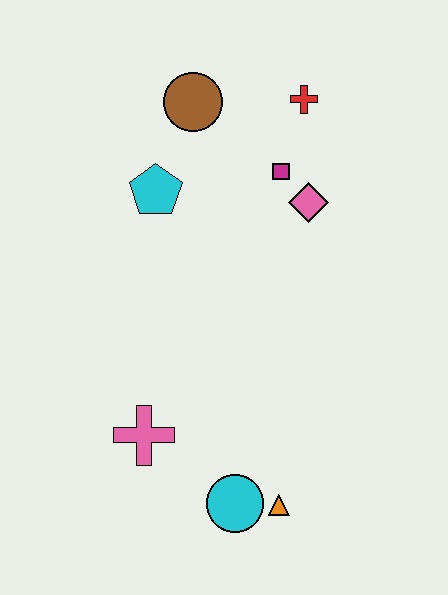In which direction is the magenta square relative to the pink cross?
The magenta square is above the pink cross.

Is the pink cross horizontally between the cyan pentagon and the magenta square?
No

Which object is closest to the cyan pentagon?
The brown circle is closest to the cyan pentagon.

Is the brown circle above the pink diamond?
Yes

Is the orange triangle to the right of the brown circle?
Yes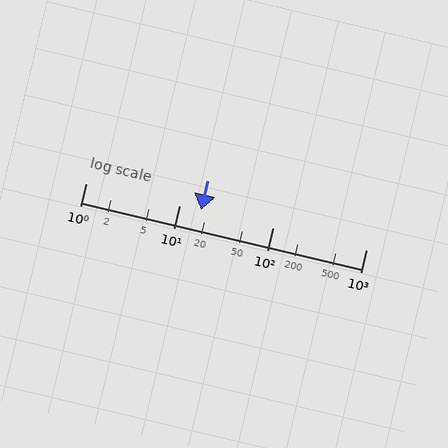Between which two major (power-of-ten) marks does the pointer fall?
The pointer is between 10 and 100.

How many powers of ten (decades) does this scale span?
The scale spans 3 decades, from 1 to 1000.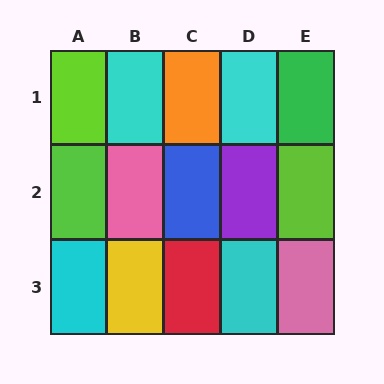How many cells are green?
1 cell is green.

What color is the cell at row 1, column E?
Green.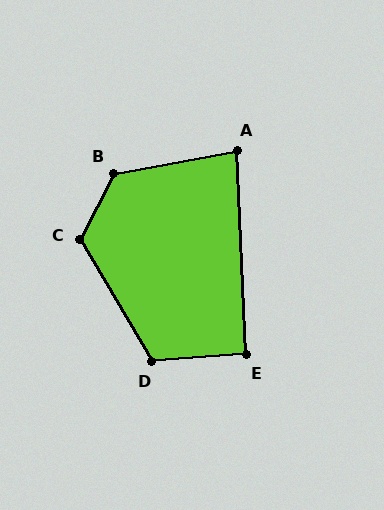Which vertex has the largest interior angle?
B, at approximately 127 degrees.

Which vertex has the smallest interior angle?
A, at approximately 82 degrees.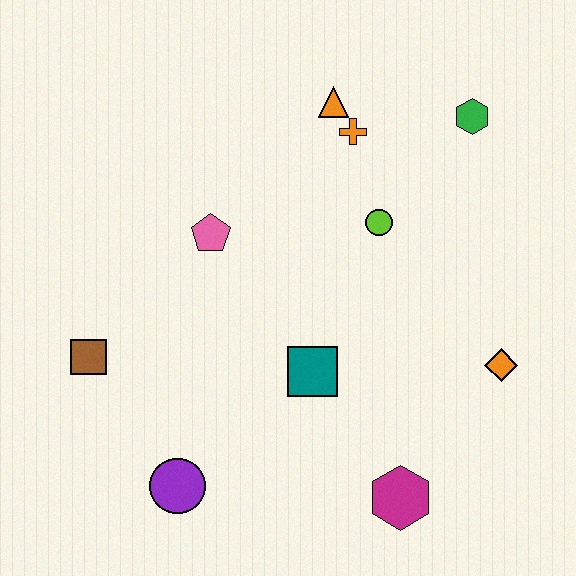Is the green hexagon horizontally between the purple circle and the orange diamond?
Yes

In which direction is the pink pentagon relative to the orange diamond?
The pink pentagon is to the left of the orange diamond.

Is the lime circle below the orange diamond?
No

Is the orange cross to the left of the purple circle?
No